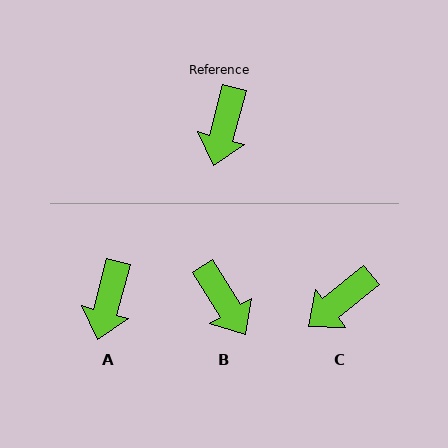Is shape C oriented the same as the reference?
No, it is off by about 36 degrees.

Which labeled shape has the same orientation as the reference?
A.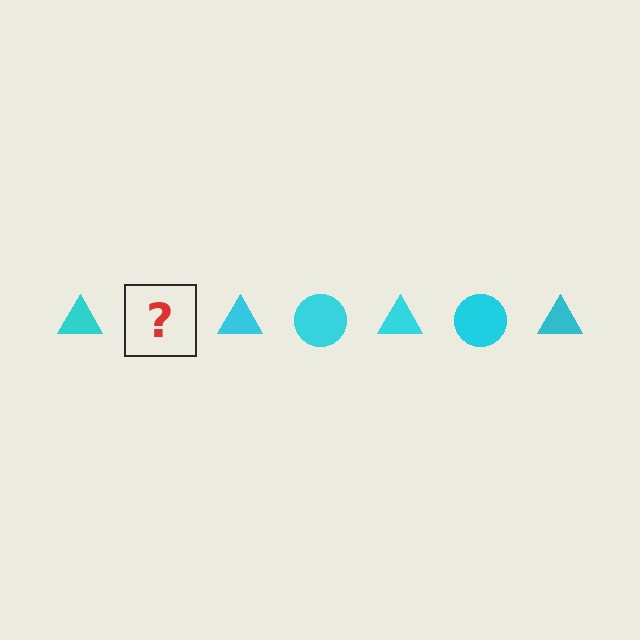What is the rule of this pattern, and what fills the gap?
The rule is that the pattern cycles through triangle, circle shapes in cyan. The gap should be filled with a cyan circle.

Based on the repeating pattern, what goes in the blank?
The blank should be a cyan circle.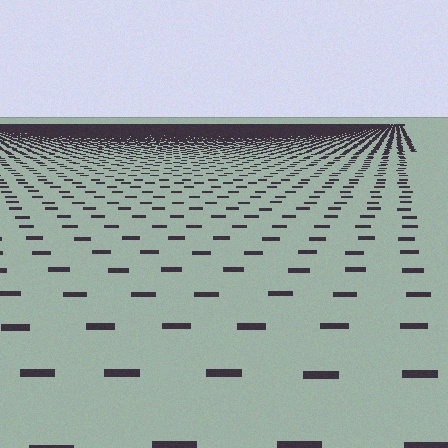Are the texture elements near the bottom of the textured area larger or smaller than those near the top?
Larger. Near the bottom, elements are closer to the viewer and appear at a bigger on-screen size.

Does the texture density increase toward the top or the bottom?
Density increases toward the top.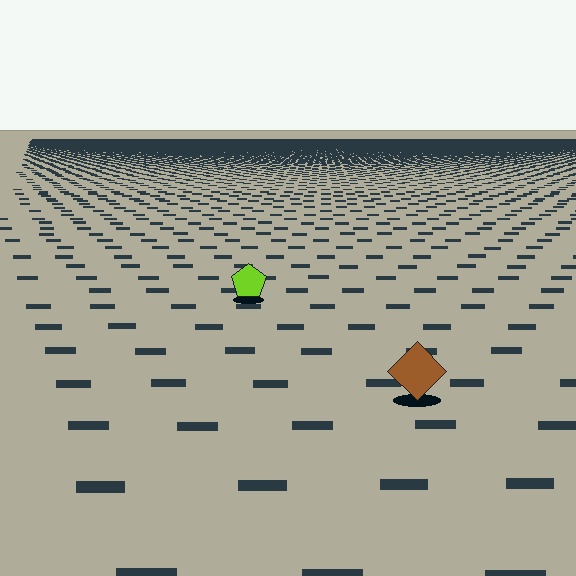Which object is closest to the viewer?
The brown diamond is closest. The texture marks near it are larger and more spread out.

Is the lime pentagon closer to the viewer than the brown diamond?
No. The brown diamond is closer — you can tell from the texture gradient: the ground texture is coarser near it.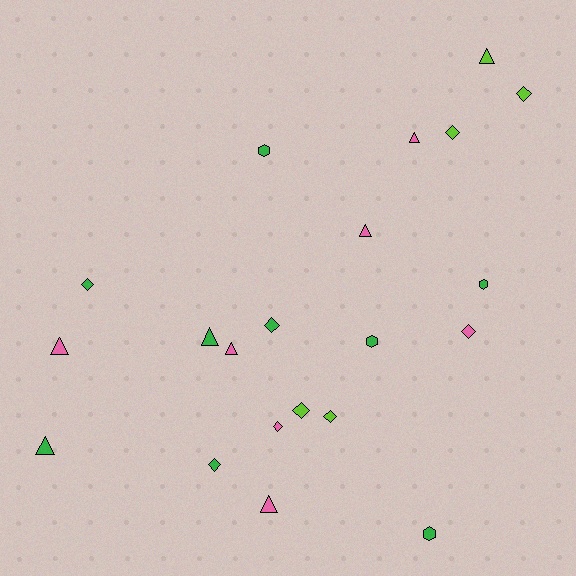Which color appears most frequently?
Green, with 9 objects.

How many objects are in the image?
There are 21 objects.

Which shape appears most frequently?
Diamond, with 9 objects.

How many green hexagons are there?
There are 4 green hexagons.